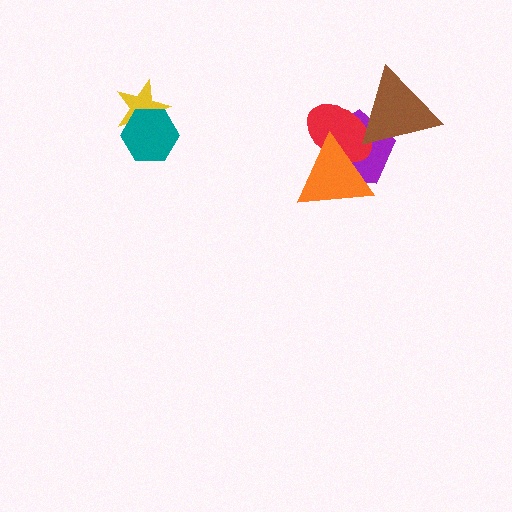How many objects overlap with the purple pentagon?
3 objects overlap with the purple pentagon.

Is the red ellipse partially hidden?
Yes, it is partially covered by another shape.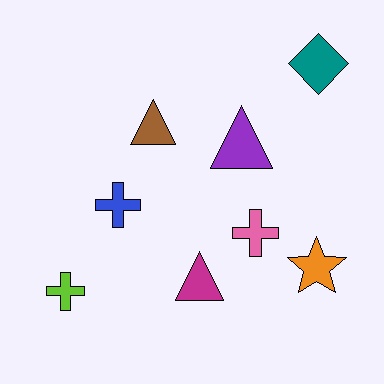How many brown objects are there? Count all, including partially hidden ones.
There is 1 brown object.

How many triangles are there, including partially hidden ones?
There are 3 triangles.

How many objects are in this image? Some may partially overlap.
There are 8 objects.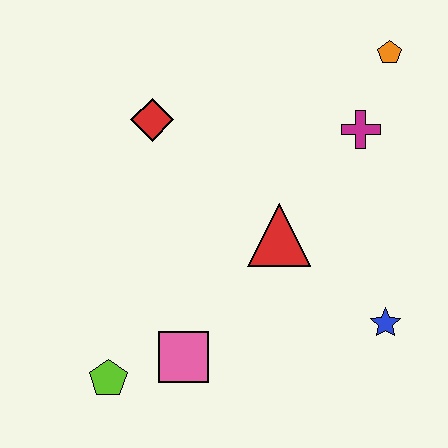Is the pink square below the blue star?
Yes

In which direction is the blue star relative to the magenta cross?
The blue star is below the magenta cross.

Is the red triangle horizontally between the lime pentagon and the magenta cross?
Yes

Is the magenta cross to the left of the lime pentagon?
No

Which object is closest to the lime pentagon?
The pink square is closest to the lime pentagon.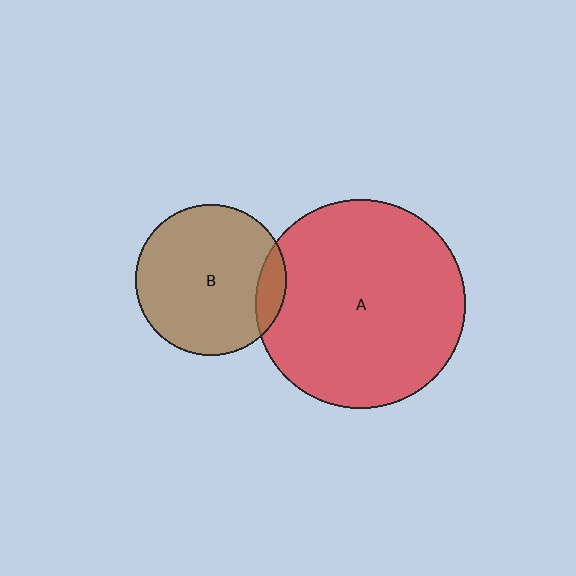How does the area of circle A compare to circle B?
Approximately 1.9 times.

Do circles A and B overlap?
Yes.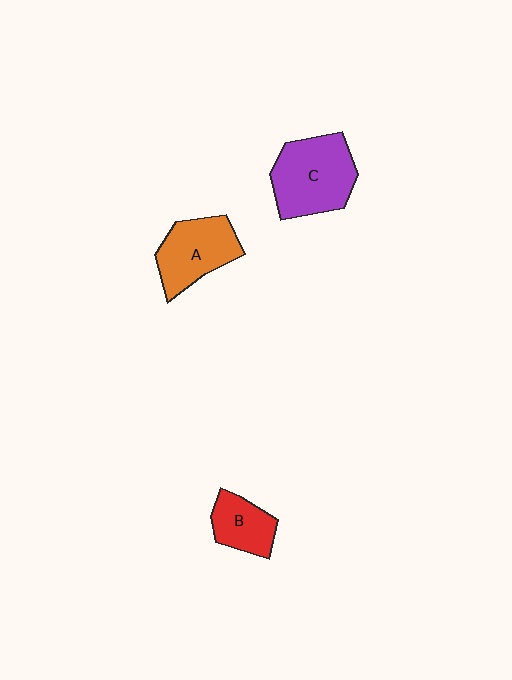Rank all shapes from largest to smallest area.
From largest to smallest: C (purple), A (orange), B (red).